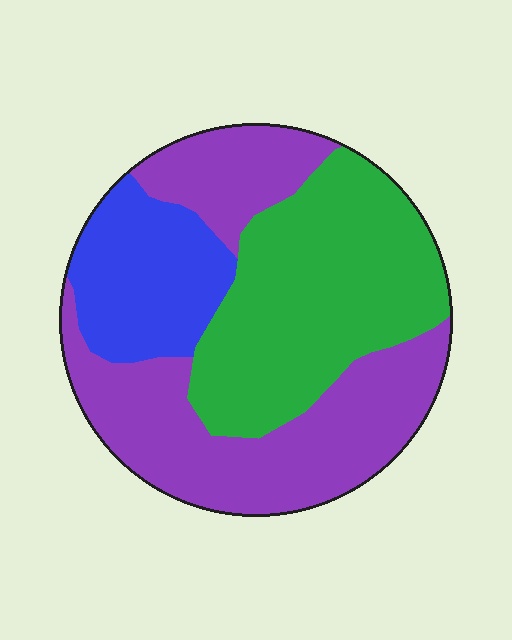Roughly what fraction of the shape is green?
Green takes up between a quarter and a half of the shape.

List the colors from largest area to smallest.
From largest to smallest: purple, green, blue.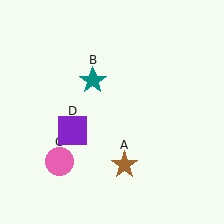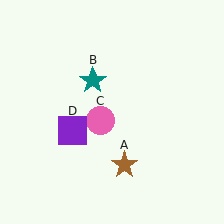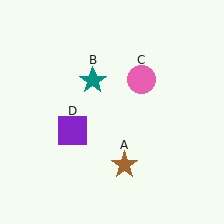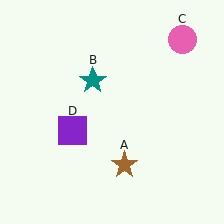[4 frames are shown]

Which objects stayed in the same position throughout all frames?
Brown star (object A) and teal star (object B) and purple square (object D) remained stationary.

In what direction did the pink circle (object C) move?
The pink circle (object C) moved up and to the right.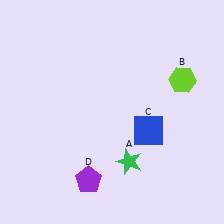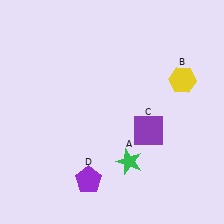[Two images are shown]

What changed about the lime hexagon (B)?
In Image 1, B is lime. In Image 2, it changed to yellow.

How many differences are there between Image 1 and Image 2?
There are 2 differences between the two images.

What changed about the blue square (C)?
In Image 1, C is blue. In Image 2, it changed to purple.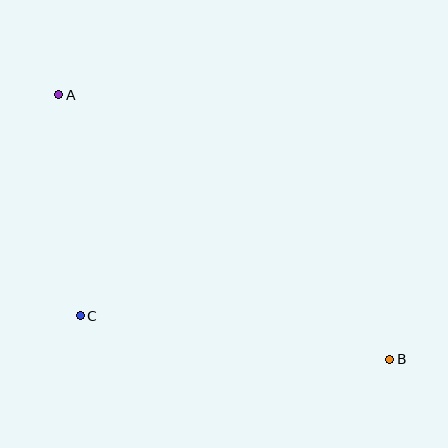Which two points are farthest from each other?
Points A and B are farthest from each other.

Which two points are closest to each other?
Points A and C are closest to each other.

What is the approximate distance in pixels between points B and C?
The distance between B and C is approximately 312 pixels.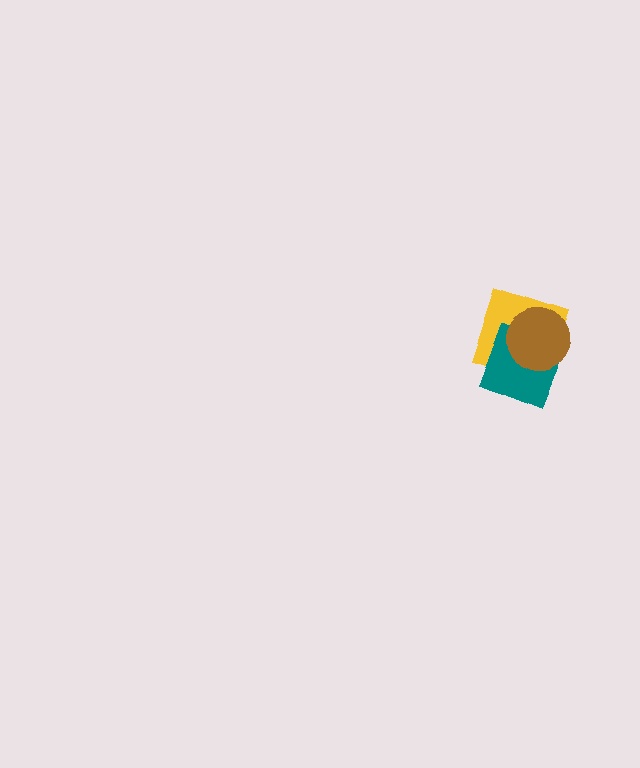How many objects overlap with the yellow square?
2 objects overlap with the yellow square.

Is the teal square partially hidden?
Yes, it is partially covered by another shape.